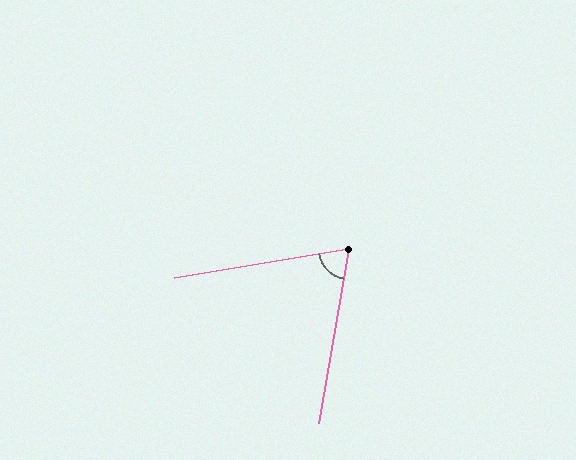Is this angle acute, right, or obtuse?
It is acute.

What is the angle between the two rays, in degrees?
Approximately 71 degrees.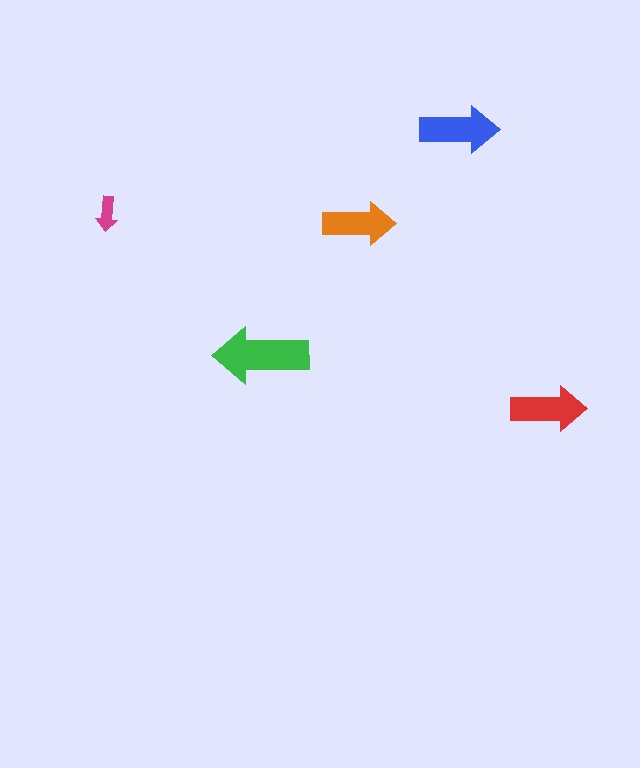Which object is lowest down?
The red arrow is bottommost.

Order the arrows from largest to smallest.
the green one, the blue one, the red one, the orange one, the magenta one.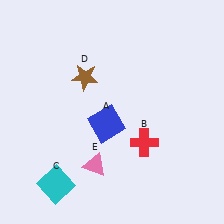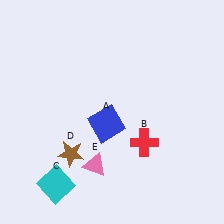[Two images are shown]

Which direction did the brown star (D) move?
The brown star (D) moved down.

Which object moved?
The brown star (D) moved down.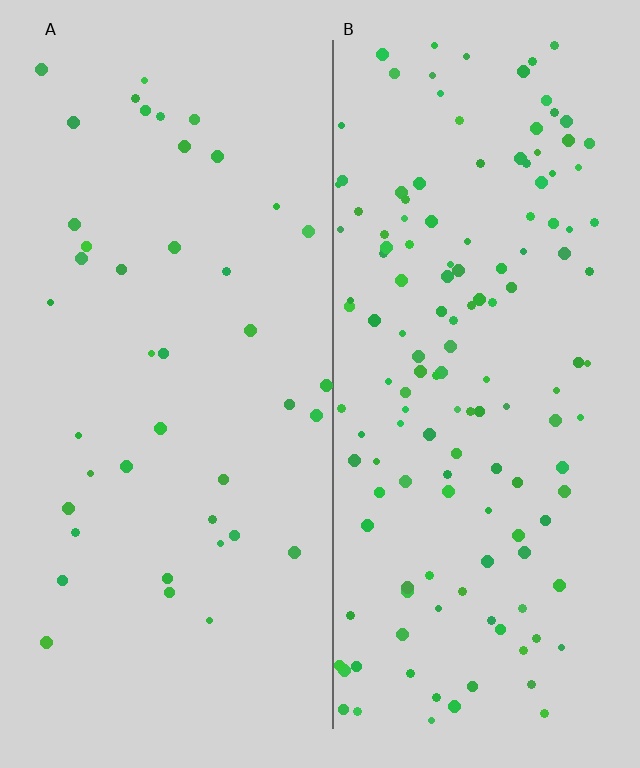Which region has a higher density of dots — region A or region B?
B (the right).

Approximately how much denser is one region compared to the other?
Approximately 3.4× — region B over region A.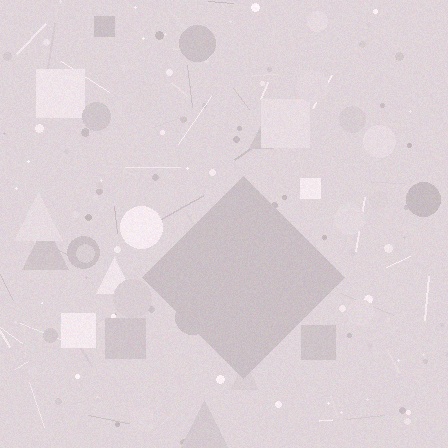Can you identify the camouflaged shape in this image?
The camouflaged shape is a diamond.